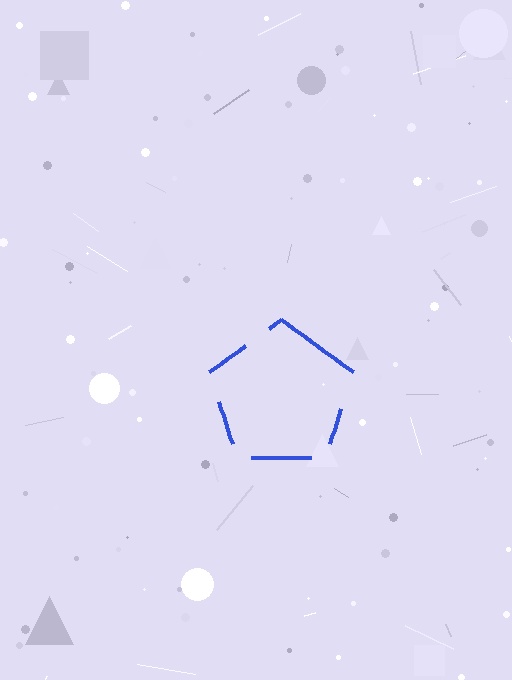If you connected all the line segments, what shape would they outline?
They would outline a pentagon.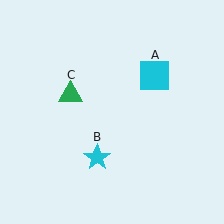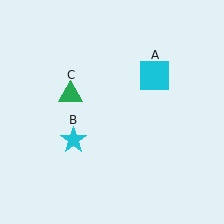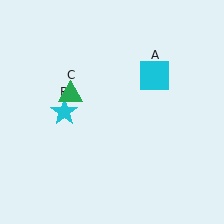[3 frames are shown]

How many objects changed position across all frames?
1 object changed position: cyan star (object B).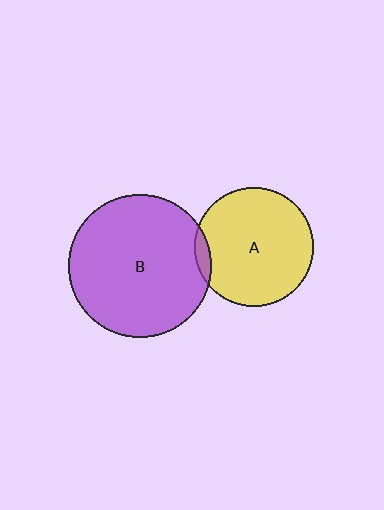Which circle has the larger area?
Circle B (purple).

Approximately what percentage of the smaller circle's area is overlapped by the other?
Approximately 5%.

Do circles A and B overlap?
Yes.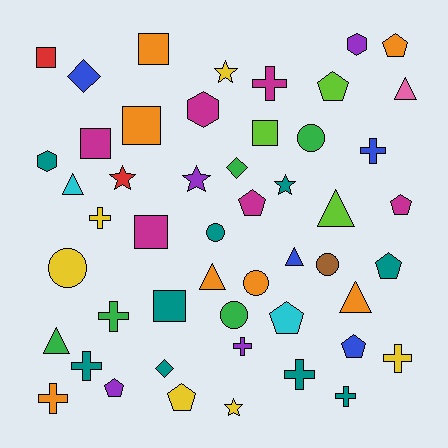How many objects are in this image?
There are 50 objects.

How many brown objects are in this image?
There is 1 brown object.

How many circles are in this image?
There are 6 circles.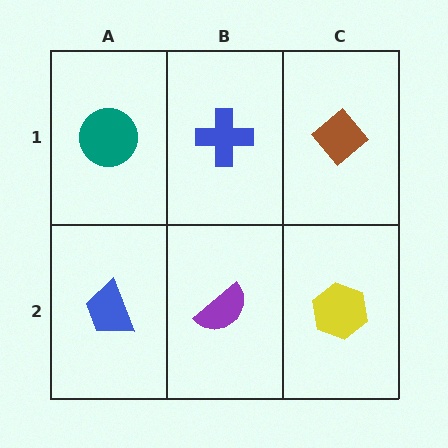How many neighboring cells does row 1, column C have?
2.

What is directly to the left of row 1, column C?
A blue cross.